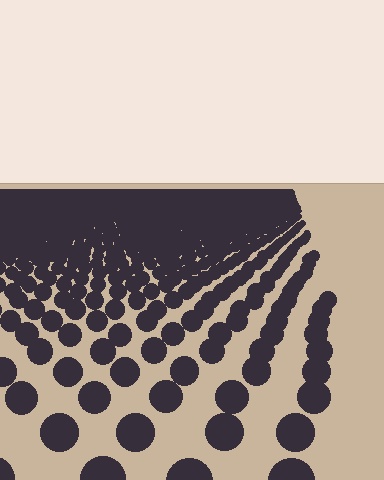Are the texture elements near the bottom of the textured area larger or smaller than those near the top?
Larger. Near the bottom, elements are closer to the viewer and appear at a bigger on-screen size.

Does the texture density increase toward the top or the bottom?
Density increases toward the top.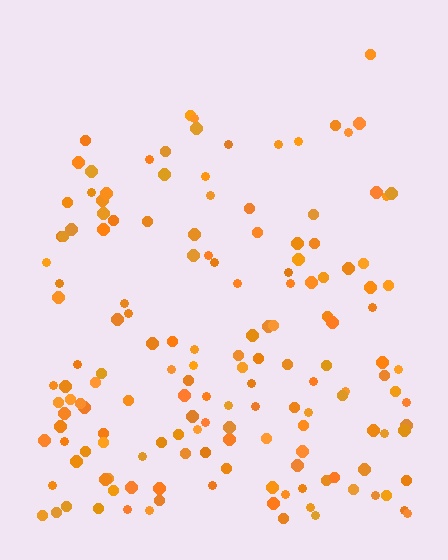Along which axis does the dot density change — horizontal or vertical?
Vertical.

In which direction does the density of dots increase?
From top to bottom, with the bottom side densest.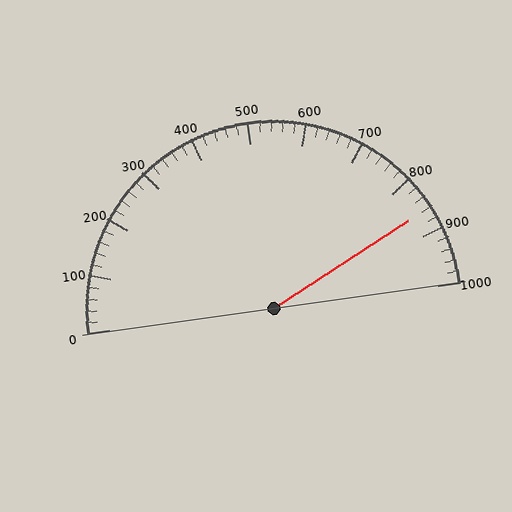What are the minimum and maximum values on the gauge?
The gauge ranges from 0 to 1000.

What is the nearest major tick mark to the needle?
The nearest major tick mark is 900.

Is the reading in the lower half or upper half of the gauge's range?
The reading is in the upper half of the range (0 to 1000).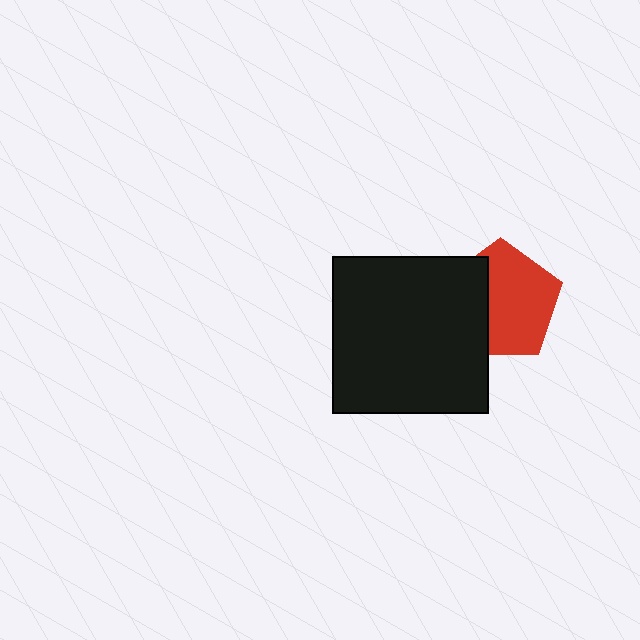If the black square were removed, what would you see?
You would see the complete red pentagon.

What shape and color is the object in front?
The object in front is a black square.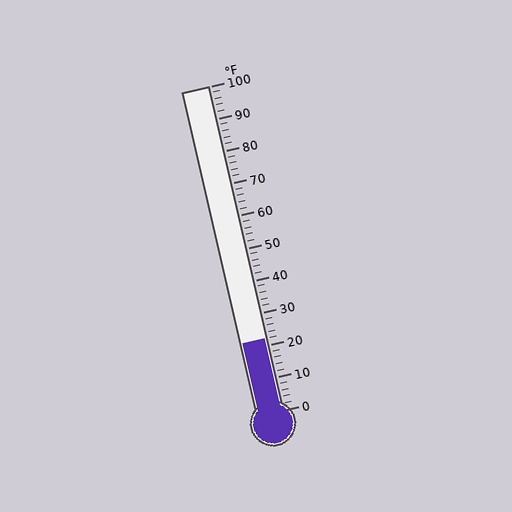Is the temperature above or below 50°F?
The temperature is below 50°F.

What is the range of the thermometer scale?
The thermometer scale ranges from 0°F to 100°F.